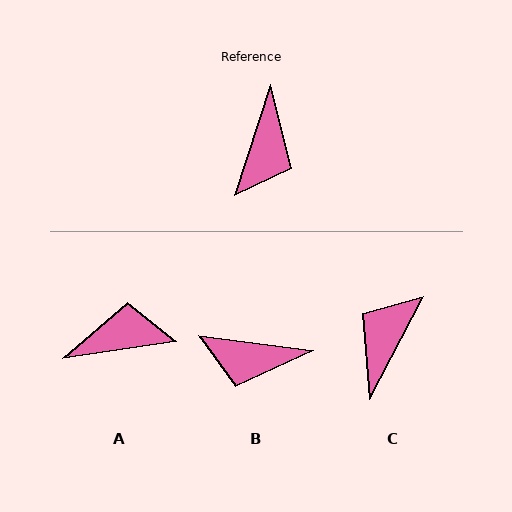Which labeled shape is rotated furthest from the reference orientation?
C, about 170 degrees away.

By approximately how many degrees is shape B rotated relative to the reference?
Approximately 79 degrees clockwise.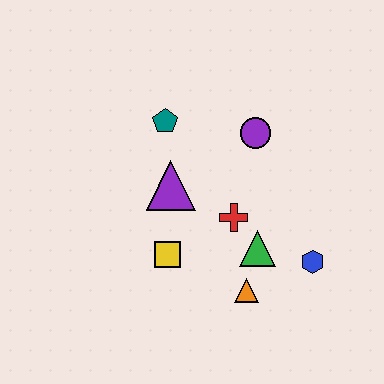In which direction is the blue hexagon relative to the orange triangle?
The blue hexagon is to the right of the orange triangle.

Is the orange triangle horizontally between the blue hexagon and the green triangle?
No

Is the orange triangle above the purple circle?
No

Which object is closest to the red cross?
The green triangle is closest to the red cross.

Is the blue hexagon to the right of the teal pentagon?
Yes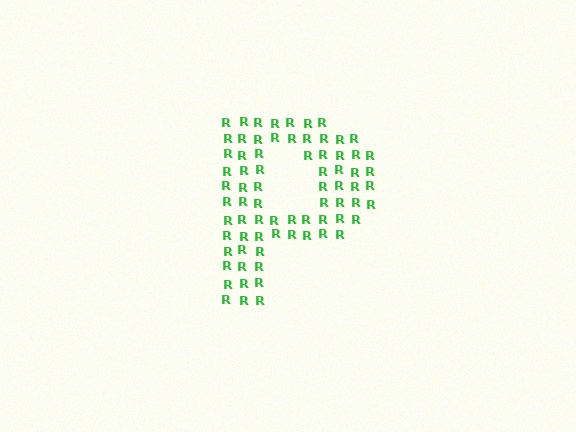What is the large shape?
The large shape is the letter P.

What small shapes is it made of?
It is made of small letter R's.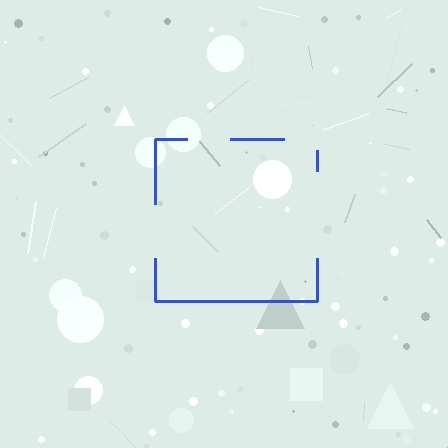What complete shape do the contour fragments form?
The contour fragments form a square.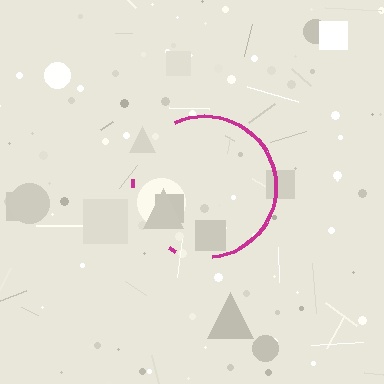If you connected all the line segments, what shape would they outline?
They would outline a circle.